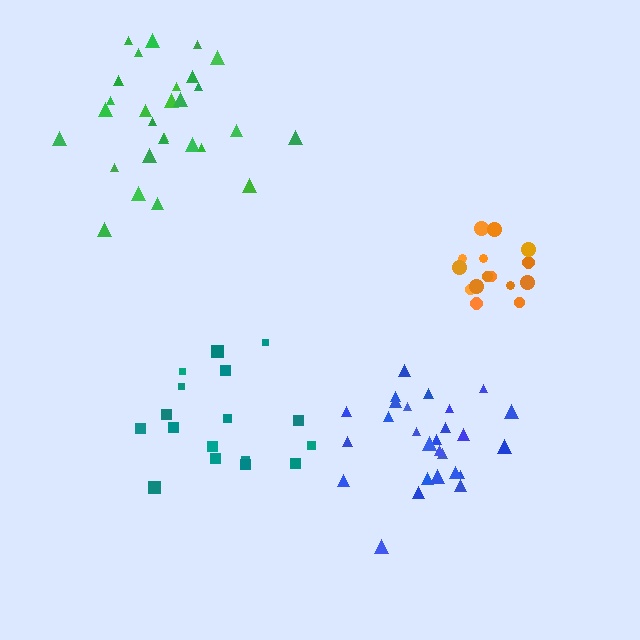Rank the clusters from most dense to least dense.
orange, blue, green, teal.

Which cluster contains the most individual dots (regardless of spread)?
Green (28).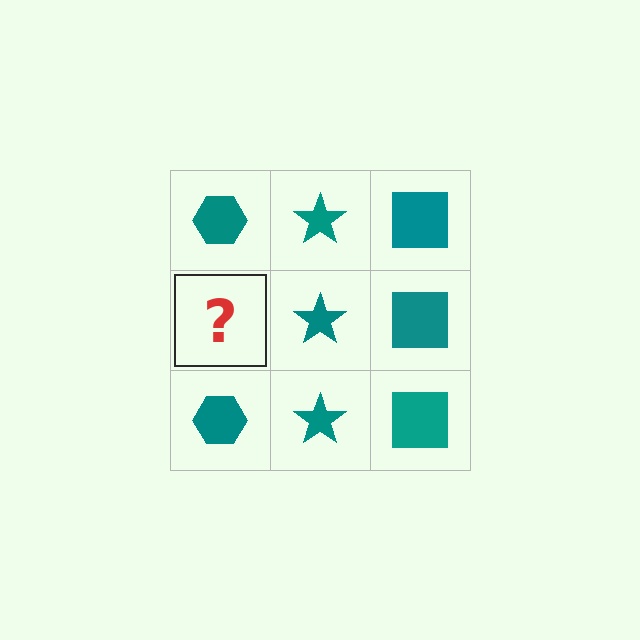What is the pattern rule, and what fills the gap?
The rule is that each column has a consistent shape. The gap should be filled with a teal hexagon.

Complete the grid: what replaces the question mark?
The question mark should be replaced with a teal hexagon.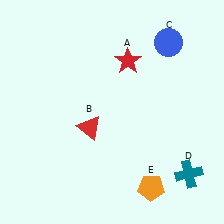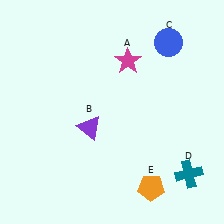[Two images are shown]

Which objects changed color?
A changed from red to magenta. B changed from red to purple.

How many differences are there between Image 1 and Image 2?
There are 2 differences between the two images.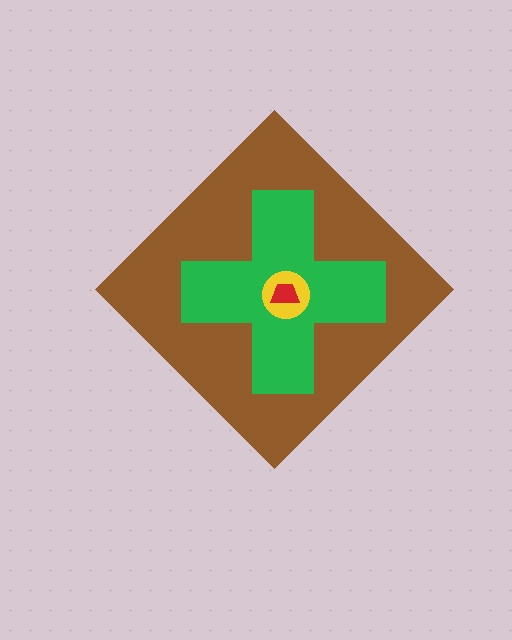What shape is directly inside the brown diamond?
The green cross.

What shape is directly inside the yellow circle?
The red trapezoid.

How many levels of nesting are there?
4.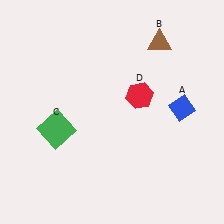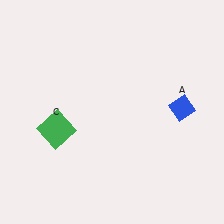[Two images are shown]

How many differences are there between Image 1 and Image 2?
There are 2 differences between the two images.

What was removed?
The brown triangle (B), the red hexagon (D) were removed in Image 2.